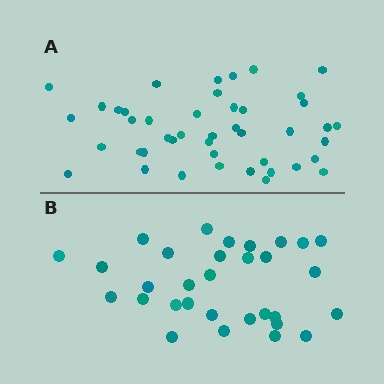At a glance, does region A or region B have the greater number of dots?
Region A (the top region) has more dots.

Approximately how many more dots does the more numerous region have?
Region A has approximately 15 more dots than region B.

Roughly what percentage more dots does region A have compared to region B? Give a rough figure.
About 40% more.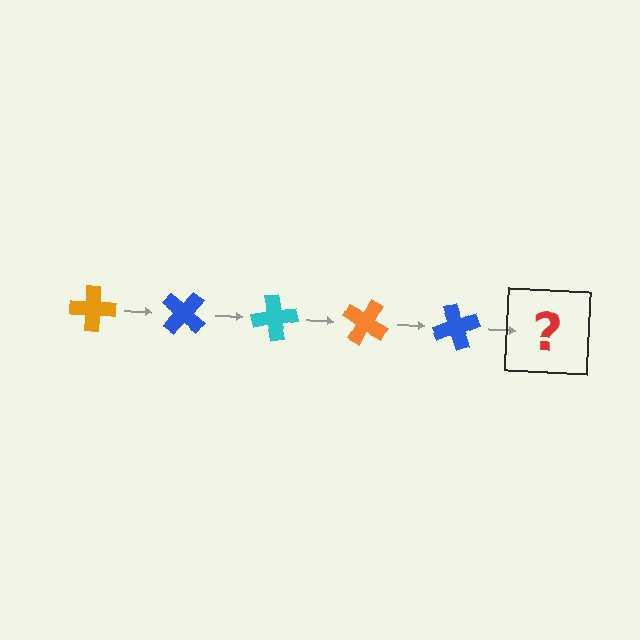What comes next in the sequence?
The next element should be a cyan cross, rotated 200 degrees from the start.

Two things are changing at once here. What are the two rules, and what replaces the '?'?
The two rules are that it rotates 40 degrees each step and the color cycles through orange, blue, and cyan. The '?' should be a cyan cross, rotated 200 degrees from the start.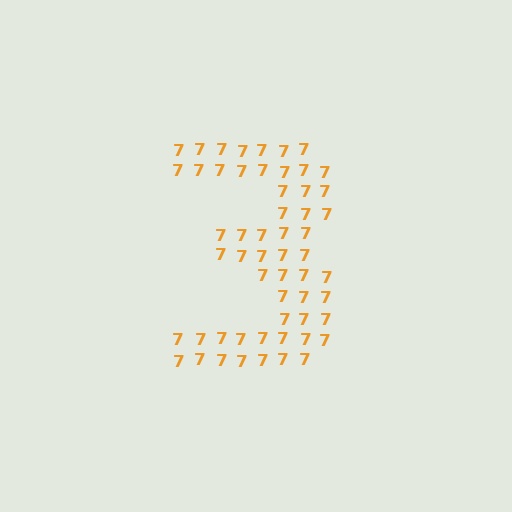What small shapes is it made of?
It is made of small digit 7's.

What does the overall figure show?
The overall figure shows the digit 3.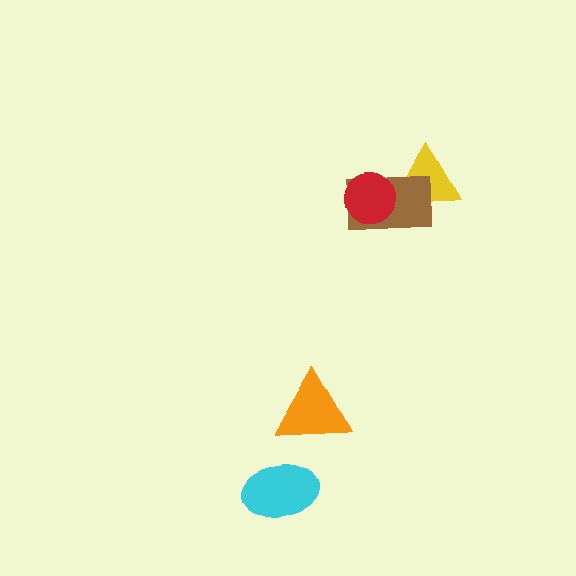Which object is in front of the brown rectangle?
The red circle is in front of the brown rectangle.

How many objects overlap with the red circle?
2 objects overlap with the red circle.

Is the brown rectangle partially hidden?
Yes, it is partially covered by another shape.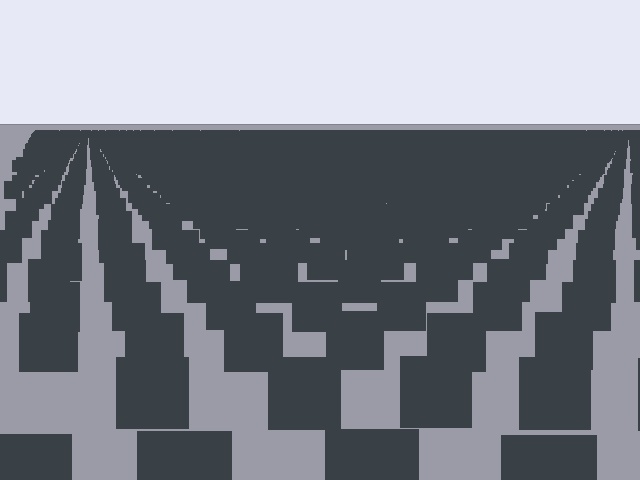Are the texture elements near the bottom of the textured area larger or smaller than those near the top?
Larger. Near the bottom, elements are closer to the viewer and appear at a bigger on-screen size.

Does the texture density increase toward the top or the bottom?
Density increases toward the top.